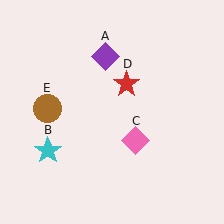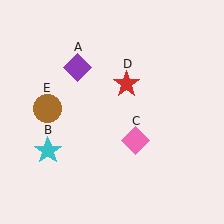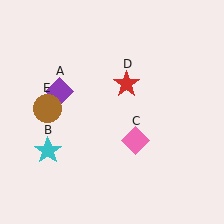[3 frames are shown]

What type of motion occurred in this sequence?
The purple diamond (object A) rotated counterclockwise around the center of the scene.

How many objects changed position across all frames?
1 object changed position: purple diamond (object A).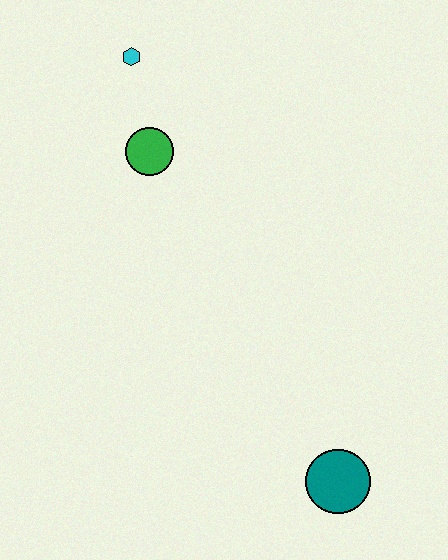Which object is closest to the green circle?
The cyan hexagon is closest to the green circle.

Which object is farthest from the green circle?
The teal circle is farthest from the green circle.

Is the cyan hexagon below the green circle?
No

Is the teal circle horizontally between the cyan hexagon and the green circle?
No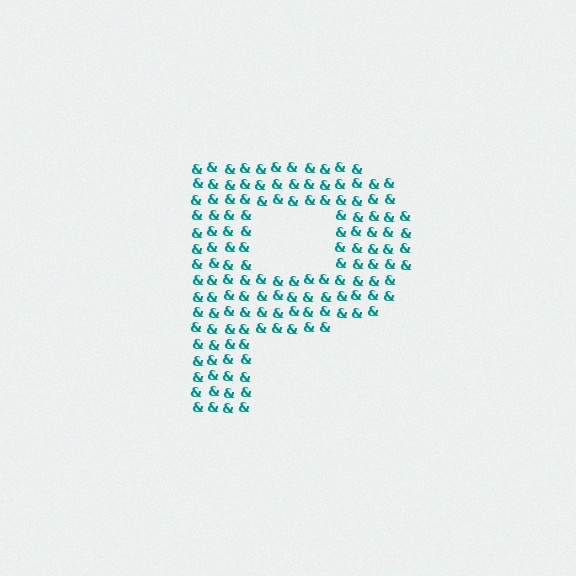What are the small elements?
The small elements are ampersands.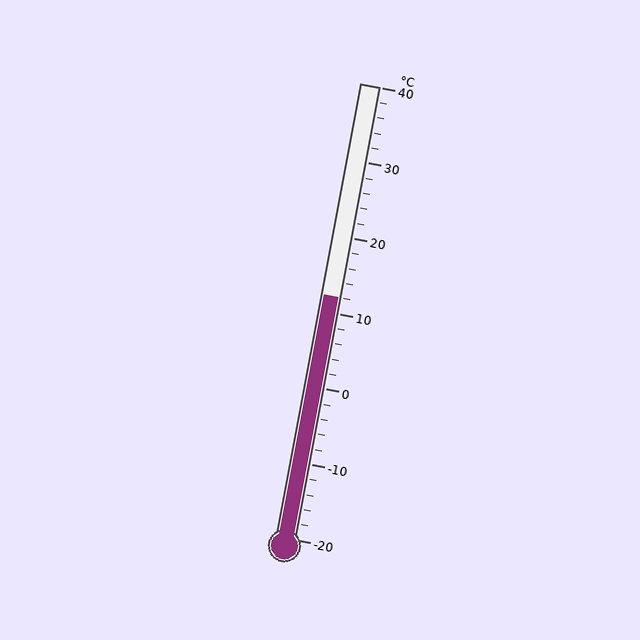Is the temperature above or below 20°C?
The temperature is below 20°C.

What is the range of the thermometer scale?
The thermometer scale ranges from -20°C to 40°C.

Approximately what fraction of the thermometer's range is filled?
The thermometer is filled to approximately 55% of its range.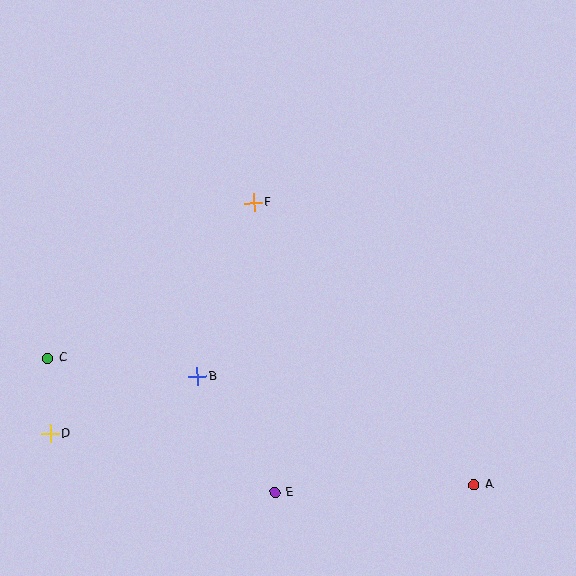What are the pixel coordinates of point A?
Point A is at (474, 485).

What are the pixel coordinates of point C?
Point C is at (47, 358).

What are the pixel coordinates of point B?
Point B is at (197, 377).